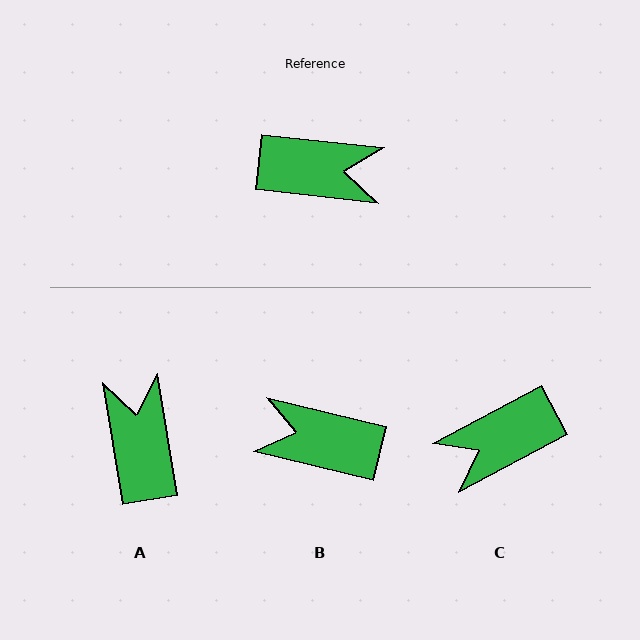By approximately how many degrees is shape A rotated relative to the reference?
Approximately 105 degrees counter-clockwise.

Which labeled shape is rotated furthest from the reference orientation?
B, about 173 degrees away.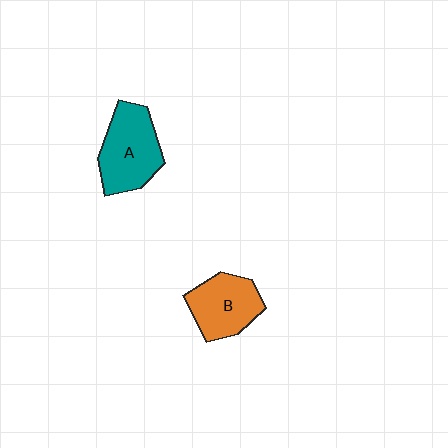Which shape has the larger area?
Shape A (teal).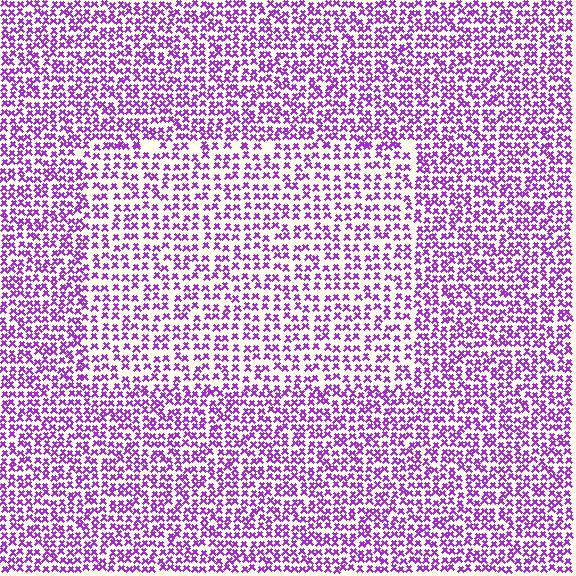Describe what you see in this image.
The image contains small purple elements arranged at two different densities. A rectangle-shaped region is visible where the elements are less densely packed than the surrounding area.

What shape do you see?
I see a rectangle.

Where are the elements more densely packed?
The elements are more densely packed outside the rectangle boundary.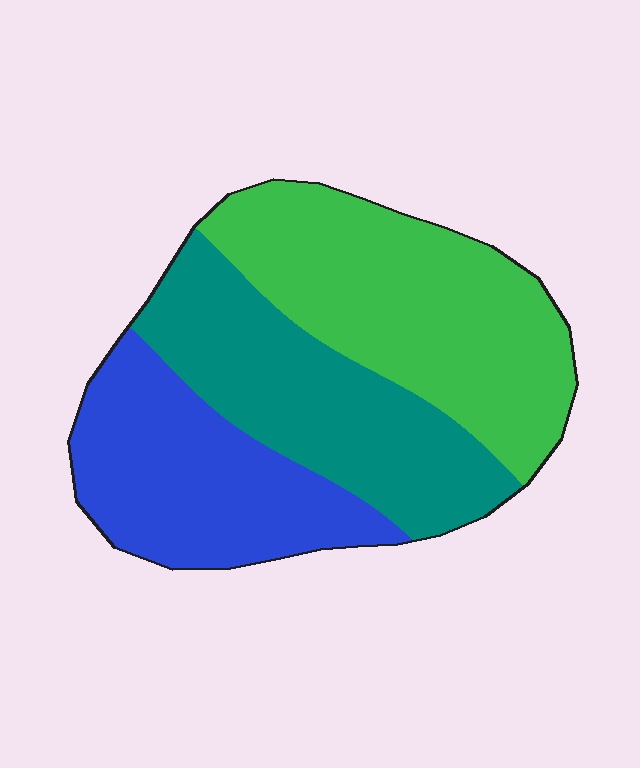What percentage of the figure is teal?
Teal takes up about one third (1/3) of the figure.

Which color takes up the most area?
Green, at roughly 40%.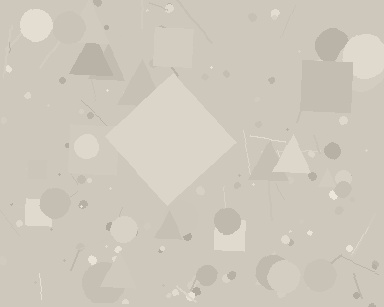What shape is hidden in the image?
A diamond is hidden in the image.